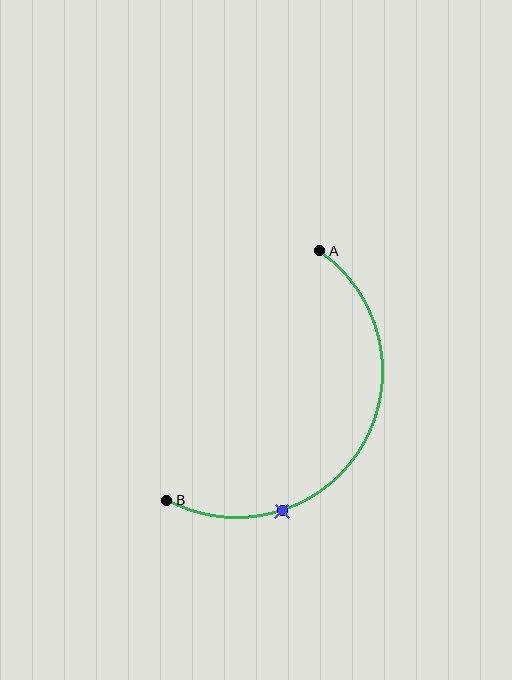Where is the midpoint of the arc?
The arc midpoint is the point on the curve farthest from the straight line joining A and B. It sits to the right of that line.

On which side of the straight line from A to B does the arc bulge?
The arc bulges to the right of the straight line connecting A and B.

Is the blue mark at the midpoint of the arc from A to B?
No. The blue mark lies on the arc but is closer to endpoint B. The arc midpoint would be at the point on the curve equidistant along the arc from both A and B.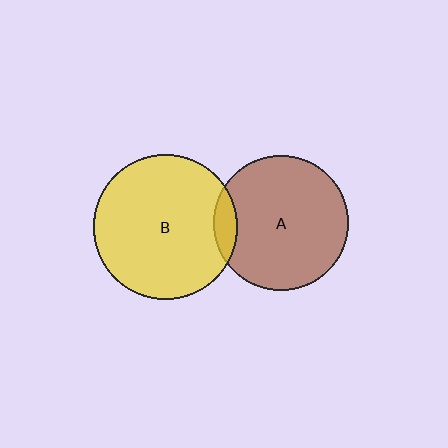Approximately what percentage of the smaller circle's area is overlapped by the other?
Approximately 10%.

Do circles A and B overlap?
Yes.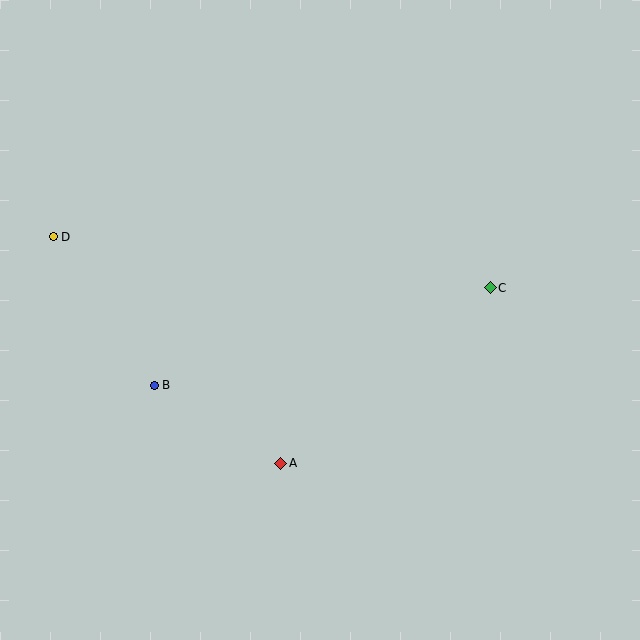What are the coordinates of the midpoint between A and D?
The midpoint between A and D is at (167, 350).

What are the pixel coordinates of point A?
Point A is at (281, 463).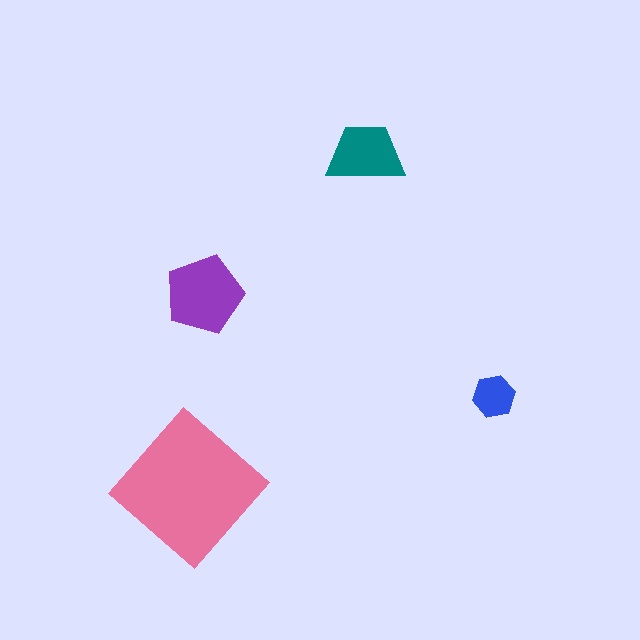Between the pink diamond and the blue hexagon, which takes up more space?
The pink diamond.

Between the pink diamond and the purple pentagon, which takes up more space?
The pink diamond.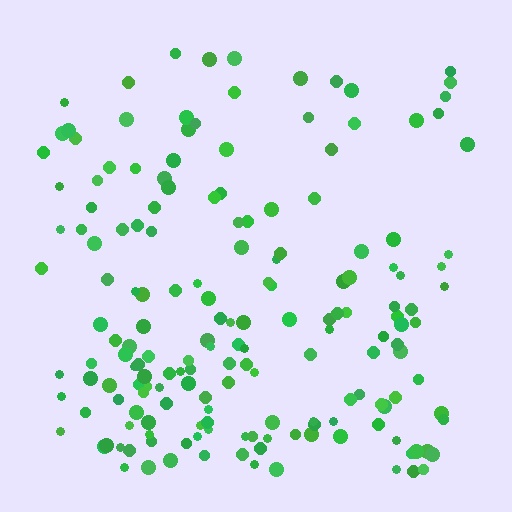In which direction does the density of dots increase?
From top to bottom, with the bottom side densest.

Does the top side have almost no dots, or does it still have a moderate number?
Still a moderate number, just noticeably fewer than the bottom.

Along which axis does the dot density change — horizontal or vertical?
Vertical.